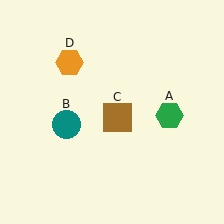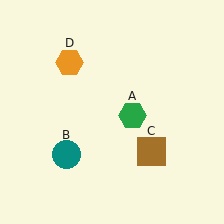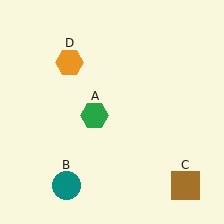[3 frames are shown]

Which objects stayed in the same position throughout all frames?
Orange hexagon (object D) remained stationary.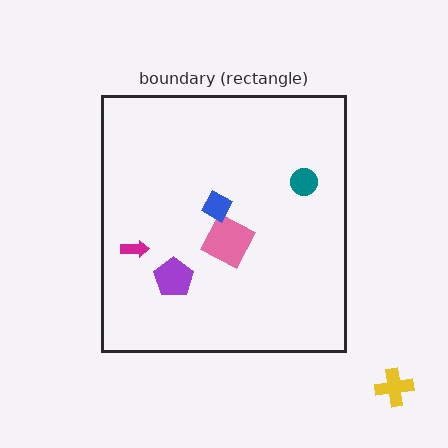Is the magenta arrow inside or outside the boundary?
Inside.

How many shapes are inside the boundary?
5 inside, 1 outside.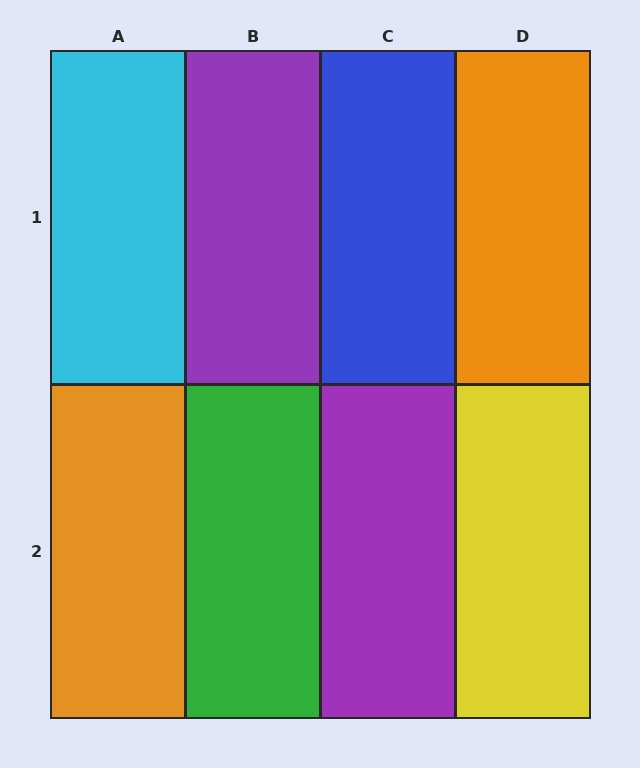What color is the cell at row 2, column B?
Green.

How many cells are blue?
1 cell is blue.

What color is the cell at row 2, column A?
Orange.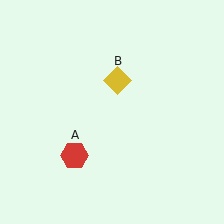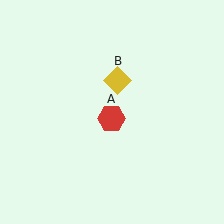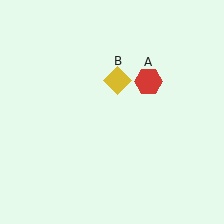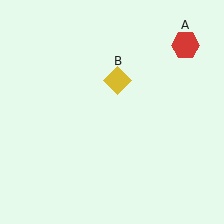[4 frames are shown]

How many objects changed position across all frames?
1 object changed position: red hexagon (object A).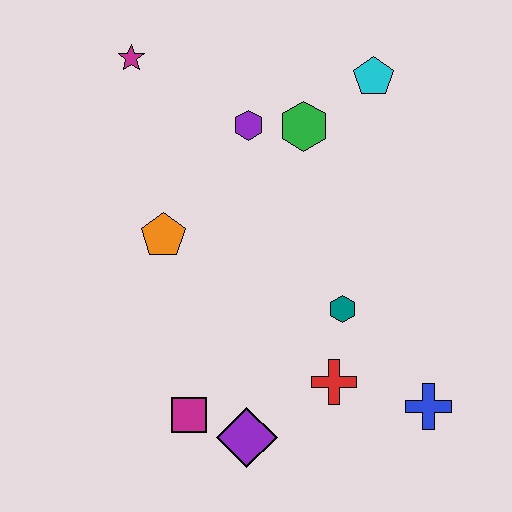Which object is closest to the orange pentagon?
The purple hexagon is closest to the orange pentagon.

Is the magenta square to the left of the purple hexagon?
Yes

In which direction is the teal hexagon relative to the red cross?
The teal hexagon is above the red cross.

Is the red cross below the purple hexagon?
Yes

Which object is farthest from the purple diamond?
The magenta star is farthest from the purple diamond.